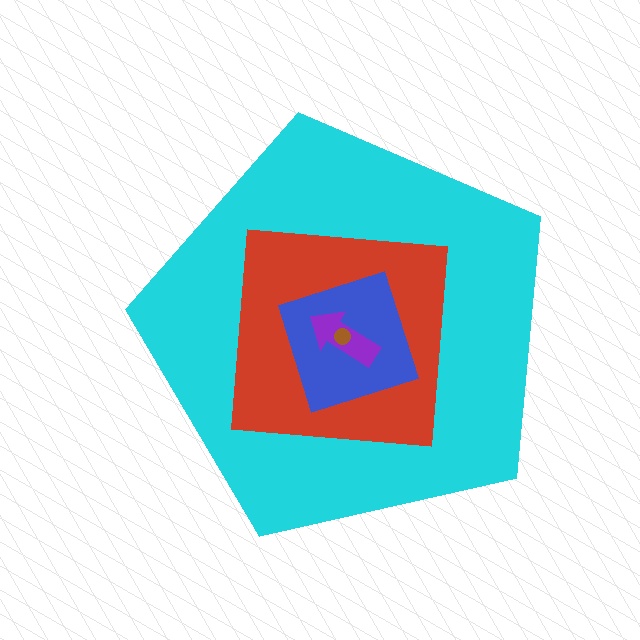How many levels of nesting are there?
5.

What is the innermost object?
The brown circle.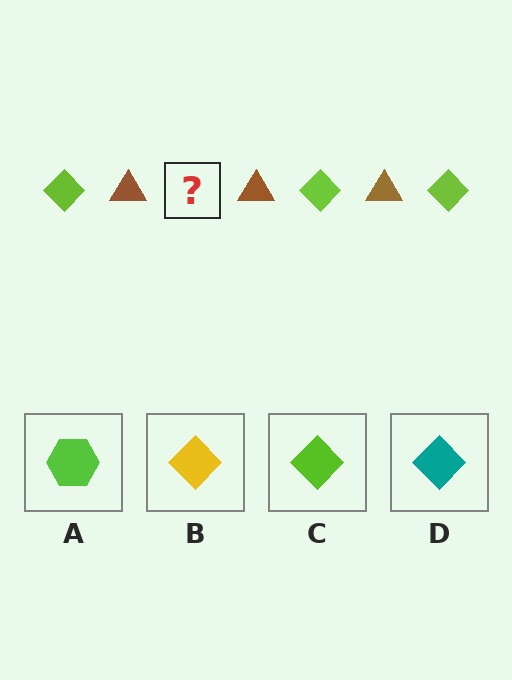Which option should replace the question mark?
Option C.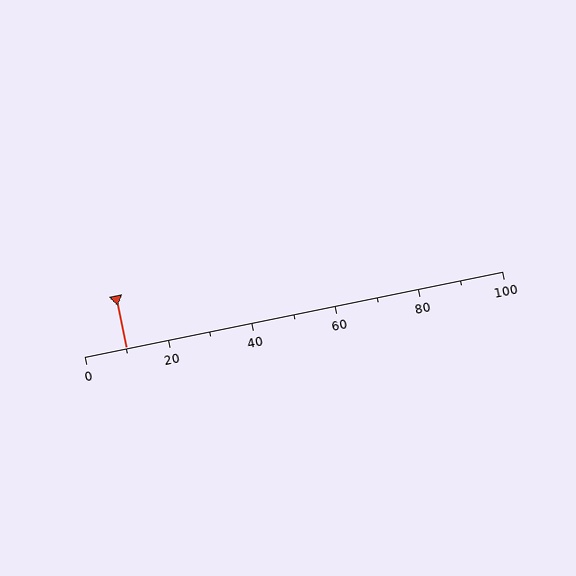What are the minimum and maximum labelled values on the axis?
The axis runs from 0 to 100.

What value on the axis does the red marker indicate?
The marker indicates approximately 10.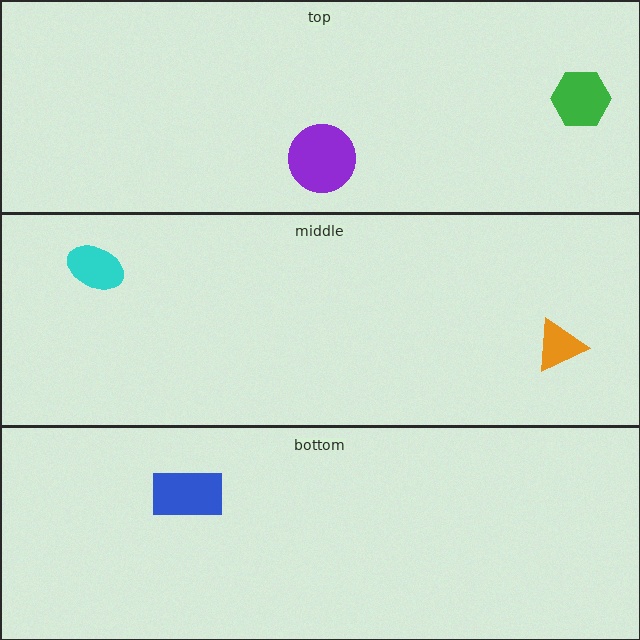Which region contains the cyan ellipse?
The middle region.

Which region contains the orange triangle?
The middle region.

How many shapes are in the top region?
2.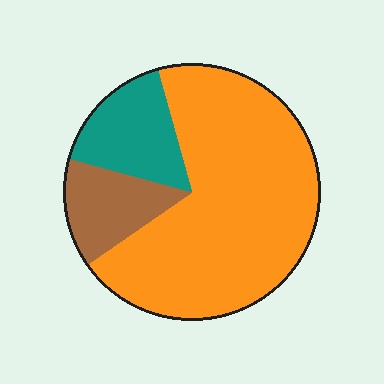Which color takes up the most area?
Orange, at roughly 70%.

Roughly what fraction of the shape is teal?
Teal covers 17% of the shape.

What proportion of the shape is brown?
Brown takes up about one eighth (1/8) of the shape.